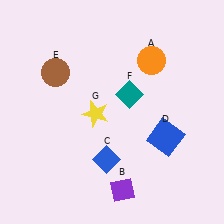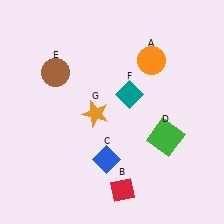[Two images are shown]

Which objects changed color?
B changed from purple to red. D changed from blue to green. G changed from yellow to orange.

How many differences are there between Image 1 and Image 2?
There are 3 differences between the two images.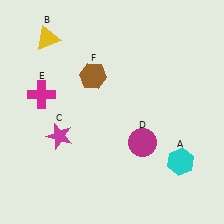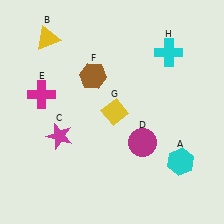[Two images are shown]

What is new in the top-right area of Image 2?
A cyan cross (H) was added in the top-right area of Image 2.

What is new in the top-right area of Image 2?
A yellow diamond (G) was added in the top-right area of Image 2.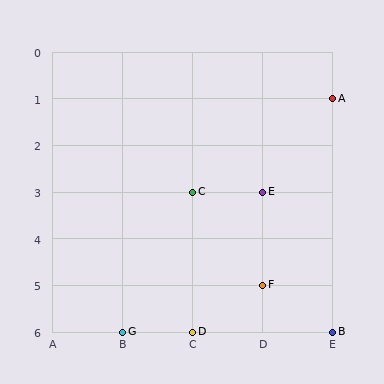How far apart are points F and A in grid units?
Points F and A are 1 column and 4 rows apart (about 4.1 grid units diagonally).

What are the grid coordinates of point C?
Point C is at grid coordinates (C, 3).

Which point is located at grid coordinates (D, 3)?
Point E is at (D, 3).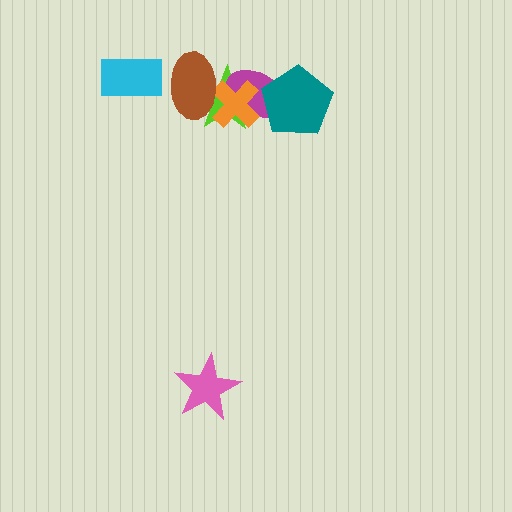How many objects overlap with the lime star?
3 objects overlap with the lime star.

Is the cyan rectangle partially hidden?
No, no other shape covers it.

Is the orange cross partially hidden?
Yes, it is partially covered by another shape.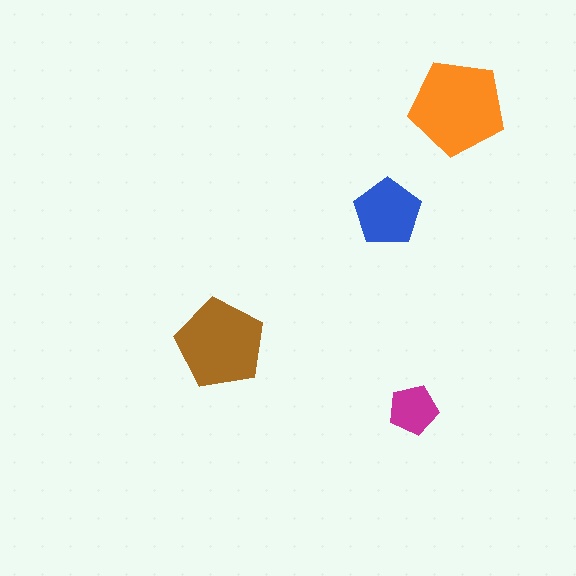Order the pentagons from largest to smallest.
the orange one, the brown one, the blue one, the magenta one.